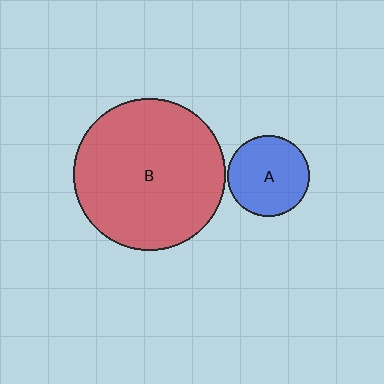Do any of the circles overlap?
No, none of the circles overlap.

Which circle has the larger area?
Circle B (red).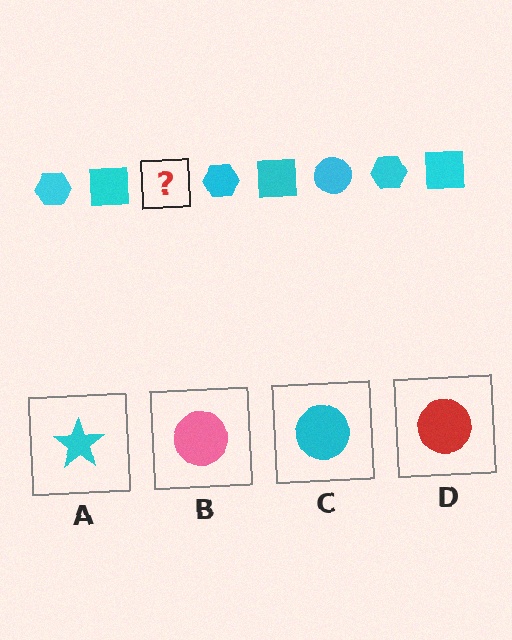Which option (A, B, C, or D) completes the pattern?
C.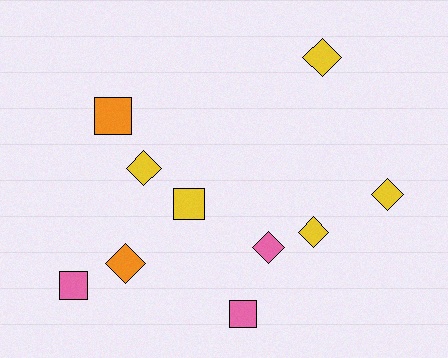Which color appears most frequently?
Yellow, with 5 objects.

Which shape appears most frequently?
Diamond, with 6 objects.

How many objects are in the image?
There are 10 objects.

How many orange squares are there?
There is 1 orange square.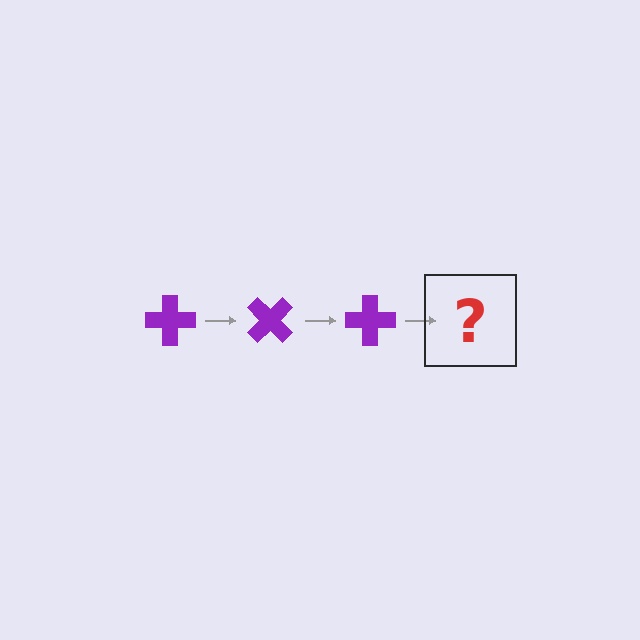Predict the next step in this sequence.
The next step is a purple cross rotated 135 degrees.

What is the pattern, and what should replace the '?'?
The pattern is that the cross rotates 45 degrees each step. The '?' should be a purple cross rotated 135 degrees.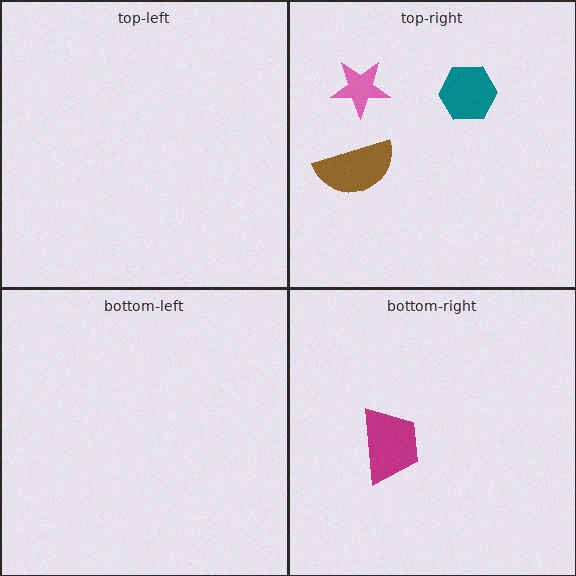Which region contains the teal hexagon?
The top-right region.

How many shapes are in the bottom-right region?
1.